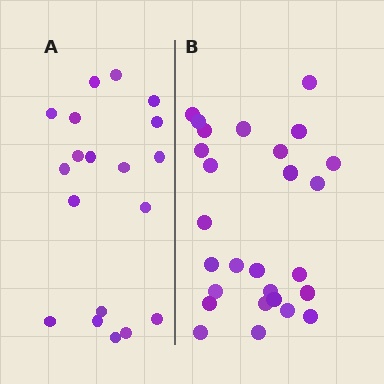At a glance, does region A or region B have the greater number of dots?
Region B (the right region) has more dots.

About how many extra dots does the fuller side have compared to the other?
Region B has roughly 8 or so more dots than region A.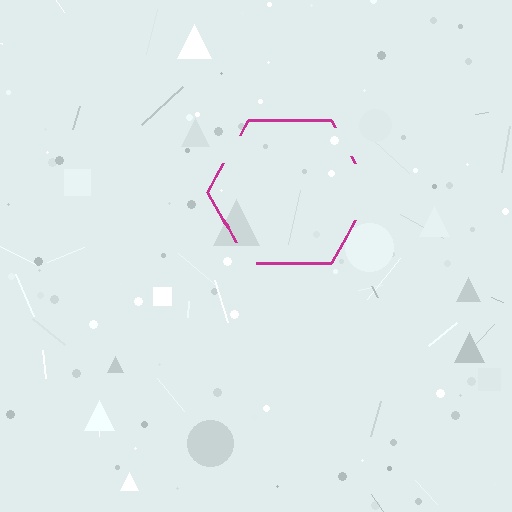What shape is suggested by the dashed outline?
The dashed outline suggests a hexagon.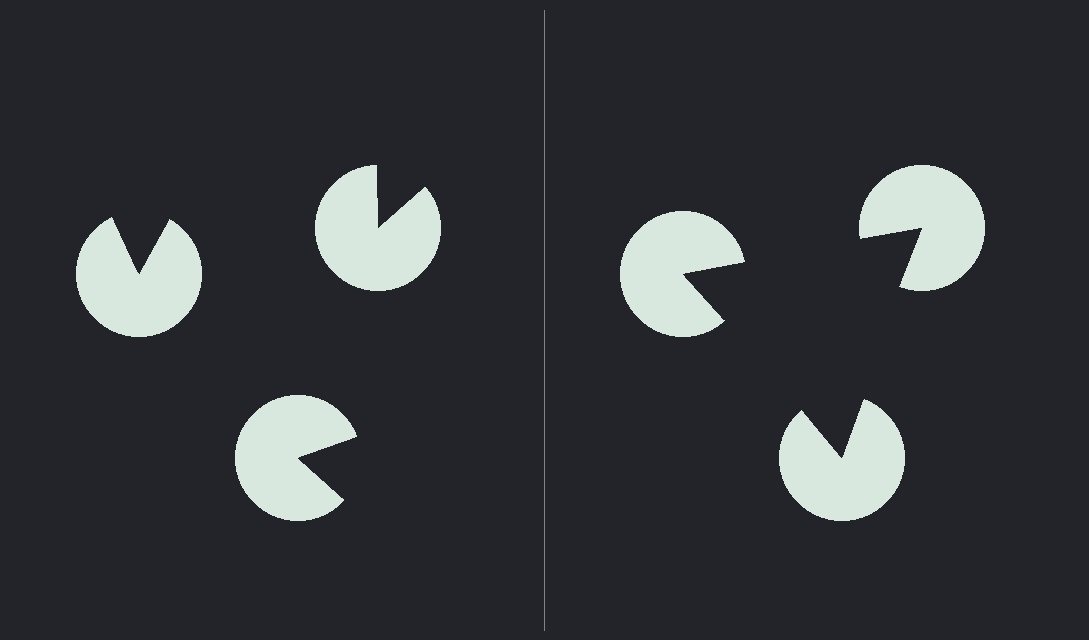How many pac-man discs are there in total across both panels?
6 — 3 on each side.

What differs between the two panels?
The pac-man discs are positioned identically on both sides; only the wedge orientations differ. On the right they align to a triangle; on the left they are misaligned.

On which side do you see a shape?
An illusory triangle appears on the right side. On the left side the wedge cuts are rotated, so no coherent shape forms.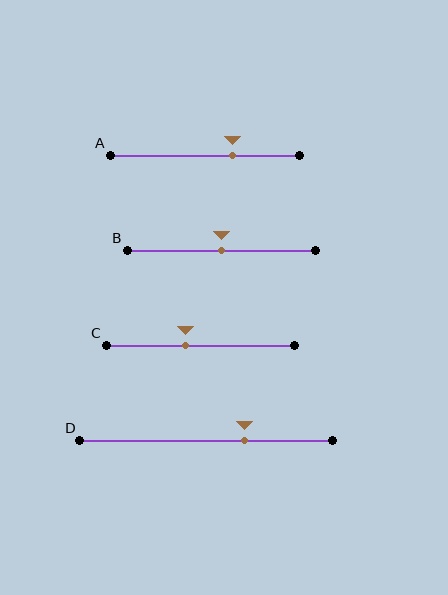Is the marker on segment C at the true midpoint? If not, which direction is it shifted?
No, the marker on segment C is shifted to the left by about 8% of the segment length.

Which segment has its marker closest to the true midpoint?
Segment B has its marker closest to the true midpoint.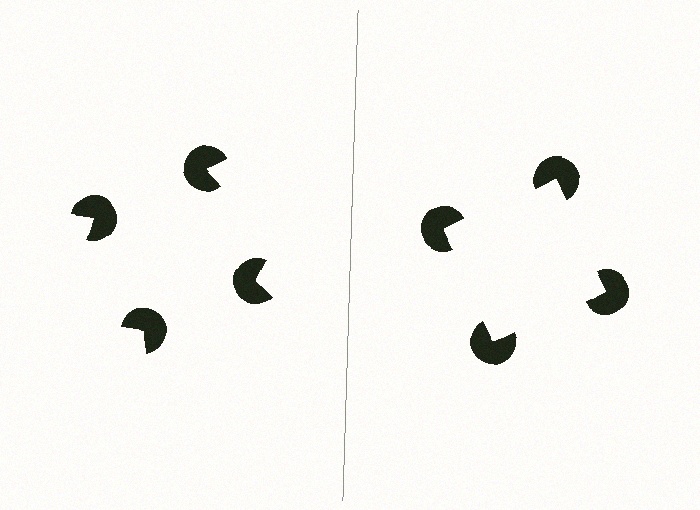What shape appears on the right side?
An illusory square.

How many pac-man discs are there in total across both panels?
8 — 4 on each side.